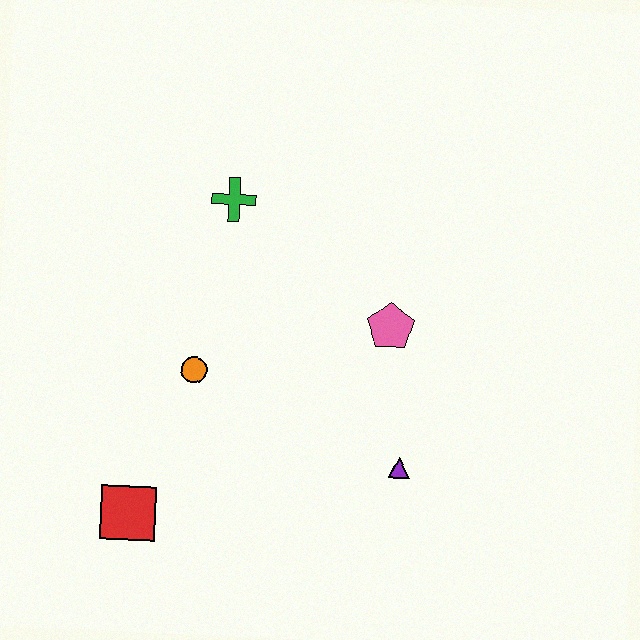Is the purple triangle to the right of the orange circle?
Yes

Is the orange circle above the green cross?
No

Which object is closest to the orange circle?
The red square is closest to the orange circle.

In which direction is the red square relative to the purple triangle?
The red square is to the left of the purple triangle.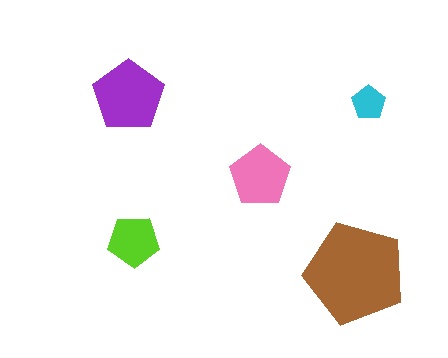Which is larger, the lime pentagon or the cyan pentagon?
The lime one.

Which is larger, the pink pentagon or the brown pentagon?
The brown one.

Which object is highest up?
The purple pentagon is topmost.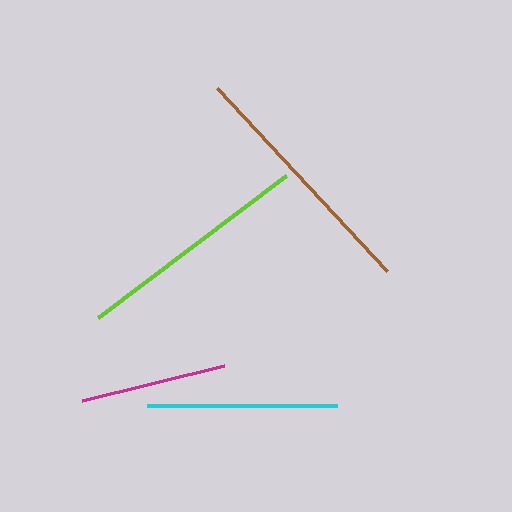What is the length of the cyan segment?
The cyan segment is approximately 190 pixels long.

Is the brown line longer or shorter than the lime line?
The brown line is longer than the lime line.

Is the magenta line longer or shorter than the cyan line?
The cyan line is longer than the magenta line.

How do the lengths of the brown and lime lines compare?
The brown and lime lines are approximately the same length.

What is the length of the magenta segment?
The magenta segment is approximately 147 pixels long.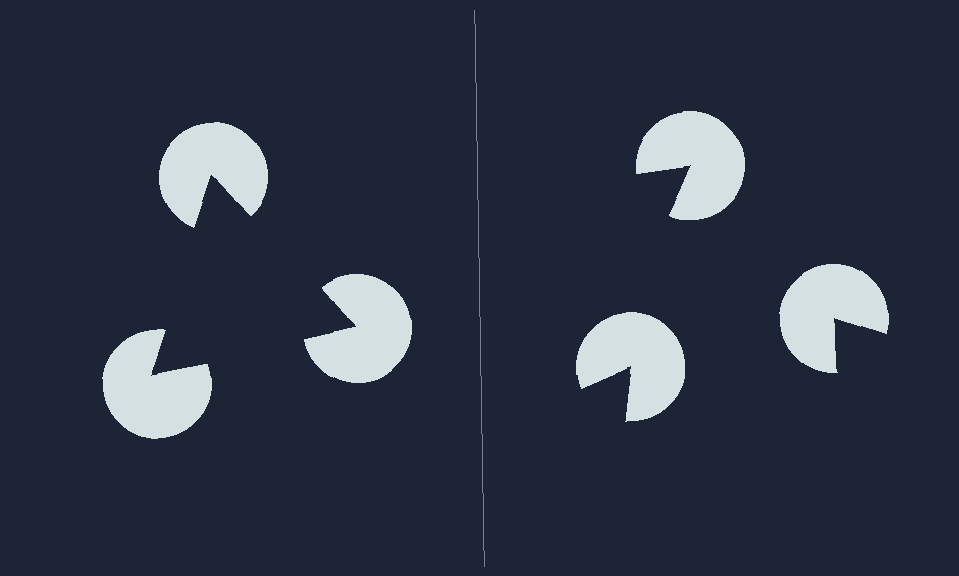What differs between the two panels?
The pac-man discs are positioned identically on both sides; only the wedge orientations differ. On the left they align to a triangle; on the right they are misaligned.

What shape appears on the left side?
An illusory triangle.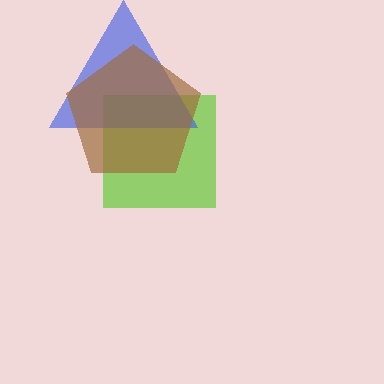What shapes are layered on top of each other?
The layered shapes are: a lime square, a blue triangle, a brown pentagon.